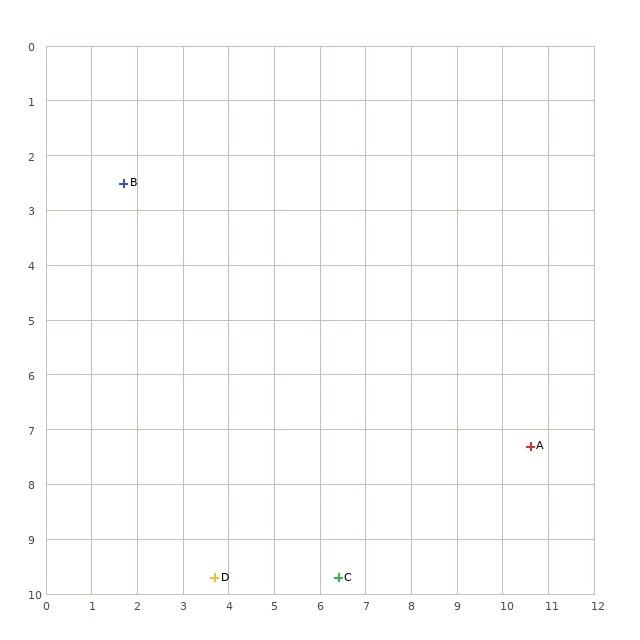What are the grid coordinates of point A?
Point A is at approximately (10.6, 7.3).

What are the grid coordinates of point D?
Point D is at approximately (3.7, 9.7).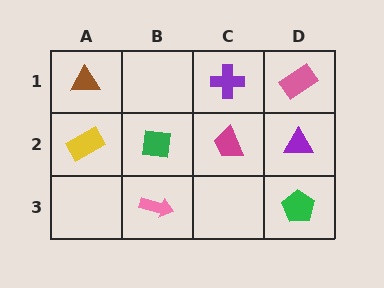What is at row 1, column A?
A brown triangle.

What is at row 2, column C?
A magenta trapezoid.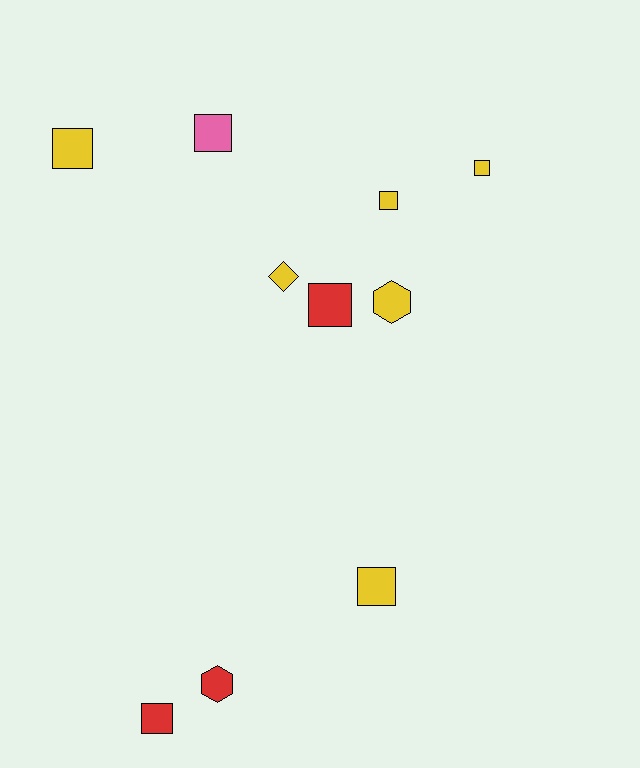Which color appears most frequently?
Yellow, with 6 objects.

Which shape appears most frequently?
Square, with 7 objects.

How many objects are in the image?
There are 10 objects.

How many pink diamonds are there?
There are no pink diamonds.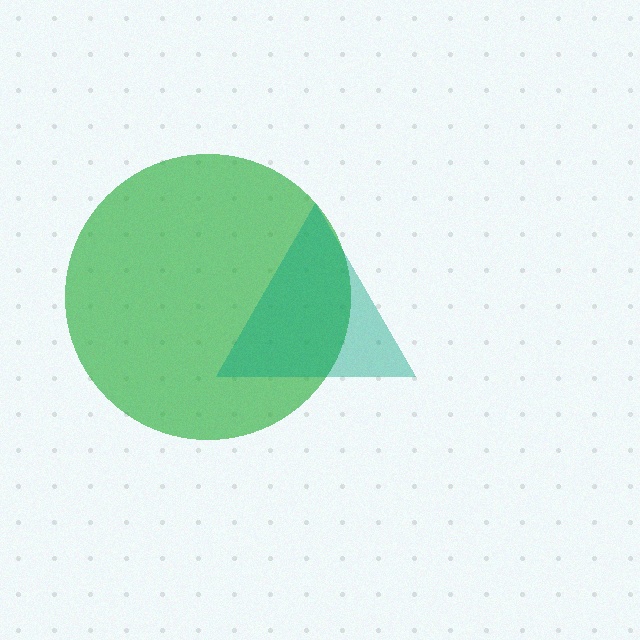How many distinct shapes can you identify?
There are 2 distinct shapes: a green circle, a teal triangle.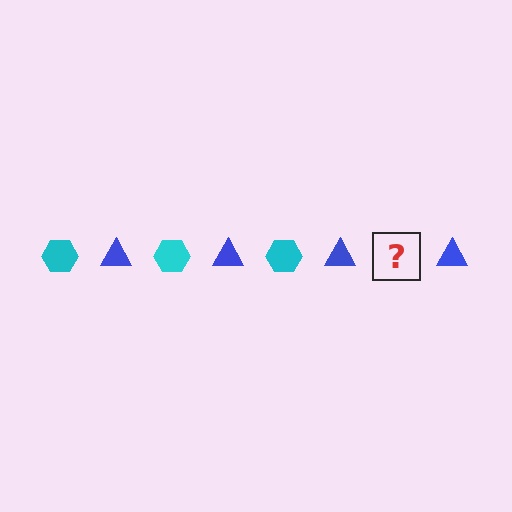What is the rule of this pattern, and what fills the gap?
The rule is that the pattern alternates between cyan hexagon and blue triangle. The gap should be filled with a cyan hexagon.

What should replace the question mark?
The question mark should be replaced with a cyan hexagon.